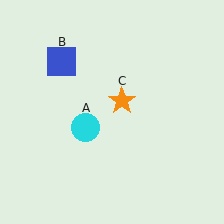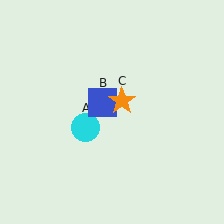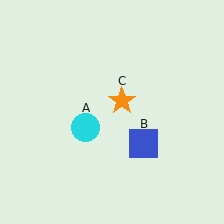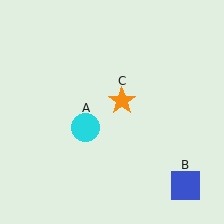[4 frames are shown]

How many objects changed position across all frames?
1 object changed position: blue square (object B).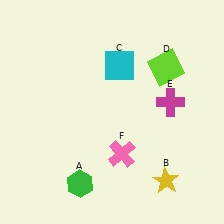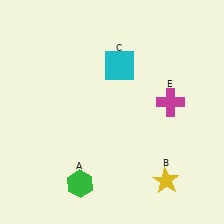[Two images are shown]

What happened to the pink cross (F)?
The pink cross (F) was removed in Image 2. It was in the bottom-right area of Image 1.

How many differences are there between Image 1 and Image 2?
There are 2 differences between the two images.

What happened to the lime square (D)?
The lime square (D) was removed in Image 2. It was in the top-right area of Image 1.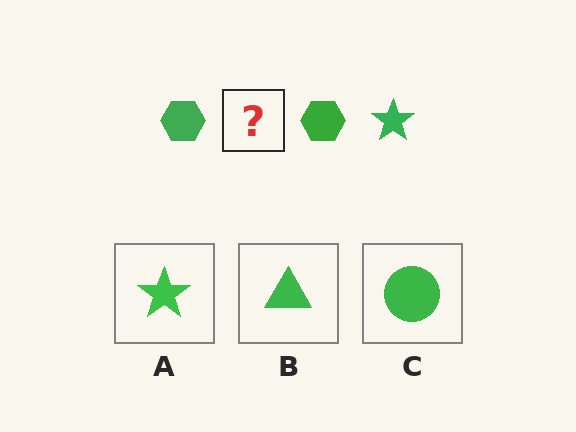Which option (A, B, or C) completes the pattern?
A.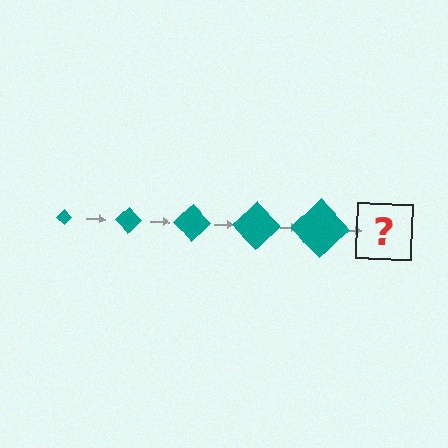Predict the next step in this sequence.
The next step is a teal diamond, larger than the previous one.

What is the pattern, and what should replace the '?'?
The pattern is that the diamond gets progressively larger each step. The '?' should be a teal diamond, larger than the previous one.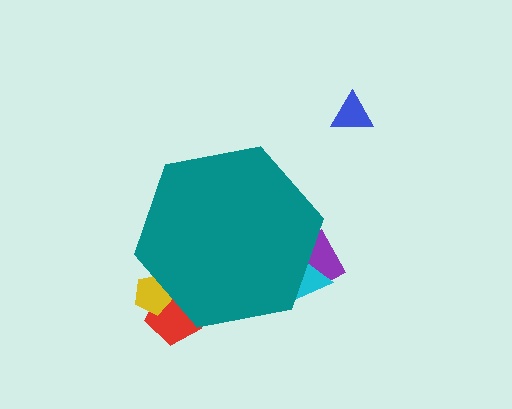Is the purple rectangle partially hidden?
Yes, the purple rectangle is partially hidden behind the teal hexagon.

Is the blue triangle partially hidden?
No, the blue triangle is fully visible.